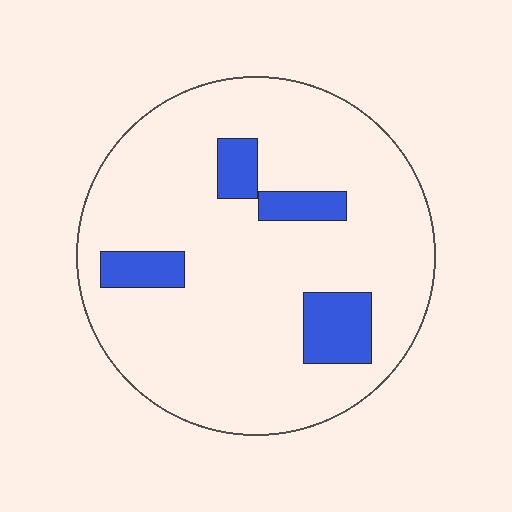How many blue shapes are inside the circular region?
4.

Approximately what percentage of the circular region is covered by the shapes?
Approximately 15%.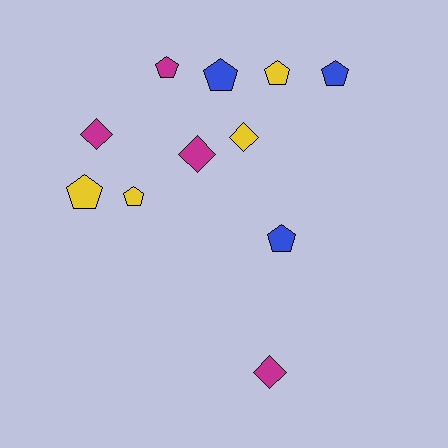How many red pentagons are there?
There are no red pentagons.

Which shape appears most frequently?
Pentagon, with 7 objects.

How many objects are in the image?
There are 11 objects.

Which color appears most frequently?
Magenta, with 4 objects.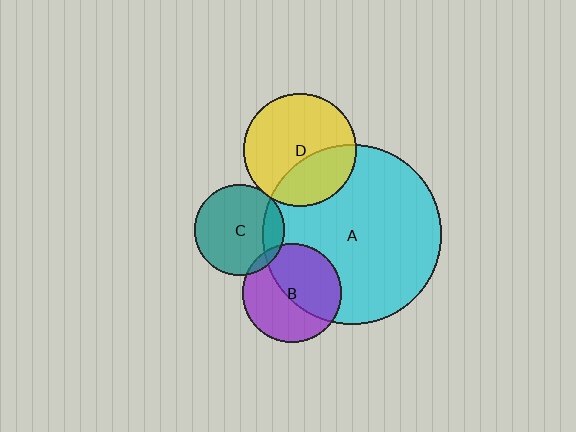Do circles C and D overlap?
Yes.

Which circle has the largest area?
Circle A (cyan).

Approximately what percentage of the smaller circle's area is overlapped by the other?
Approximately 5%.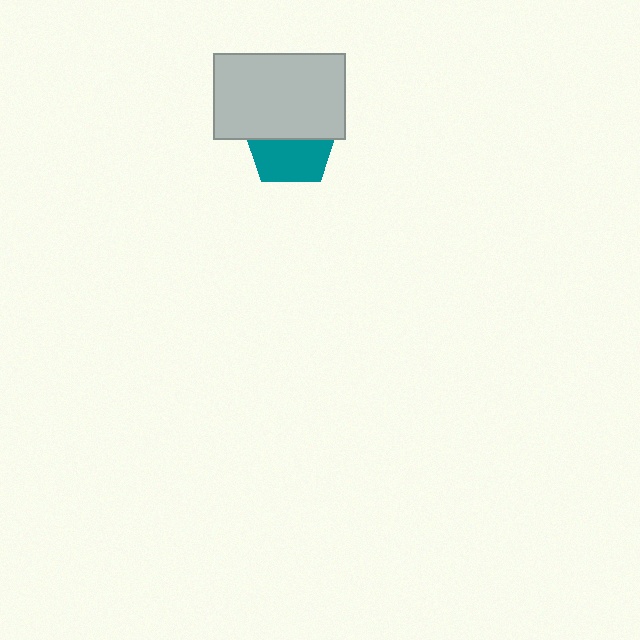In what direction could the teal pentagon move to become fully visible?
The teal pentagon could move down. That would shift it out from behind the light gray rectangle entirely.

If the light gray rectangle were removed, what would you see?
You would see the complete teal pentagon.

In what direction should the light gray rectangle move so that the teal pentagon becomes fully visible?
The light gray rectangle should move up. That is the shortest direction to clear the overlap and leave the teal pentagon fully visible.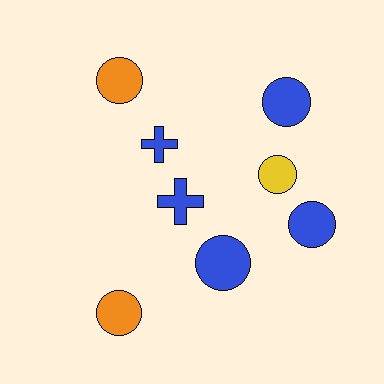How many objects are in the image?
There are 8 objects.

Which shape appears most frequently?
Circle, with 6 objects.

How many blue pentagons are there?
There are no blue pentagons.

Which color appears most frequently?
Blue, with 5 objects.